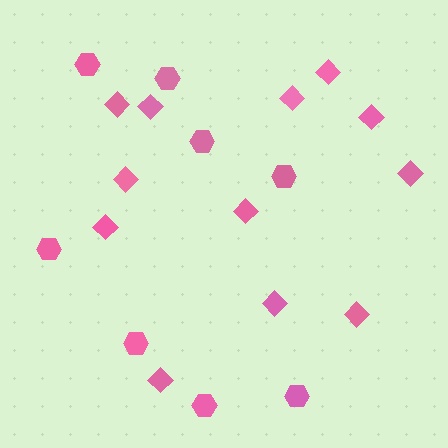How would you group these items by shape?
There are 2 groups: one group of hexagons (8) and one group of diamonds (12).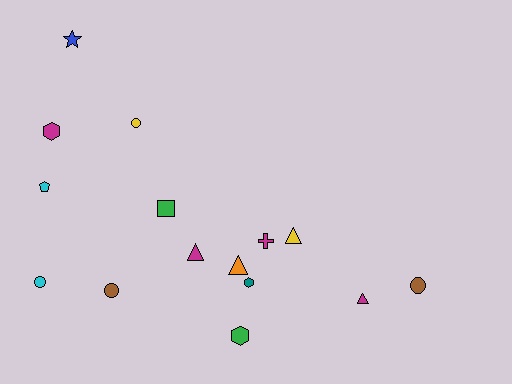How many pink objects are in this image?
There are no pink objects.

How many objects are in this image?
There are 15 objects.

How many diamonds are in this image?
There are no diamonds.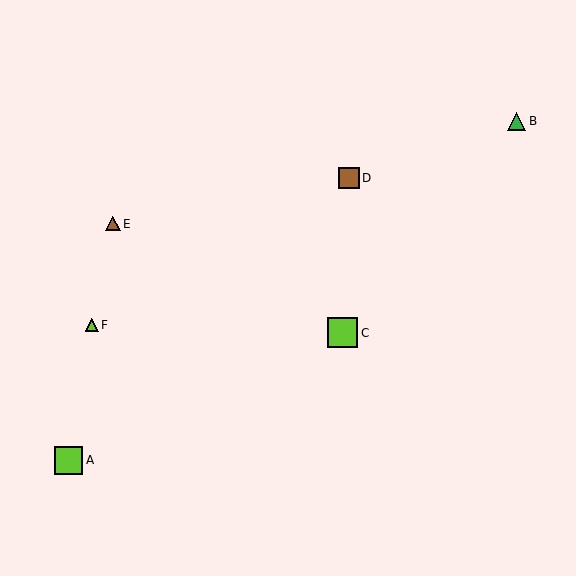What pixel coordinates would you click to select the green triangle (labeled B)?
Click at (517, 121) to select the green triangle B.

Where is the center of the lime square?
The center of the lime square is at (342, 333).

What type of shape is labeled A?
Shape A is a lime square.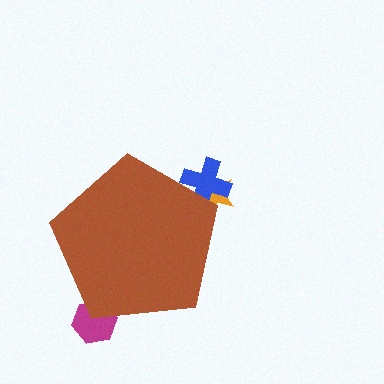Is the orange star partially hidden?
Yes, the orange star is partially hidden behind the brown pentagon.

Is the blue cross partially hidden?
Yes, the blue cross is partially hidden behind the brown pentagon.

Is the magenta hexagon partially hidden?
Yes, the magenta hexagon is partially hidden behind the brown pentagon.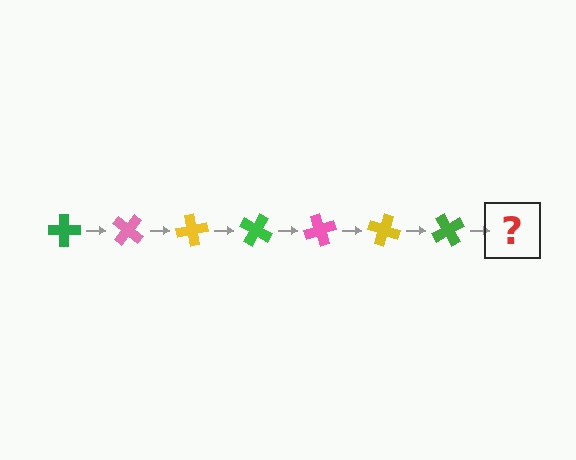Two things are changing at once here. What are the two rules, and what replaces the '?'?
The two rules are that it rotates 40 degrees each step and the color cycles through green, pink, and yellow. The '?' should be a pink cross, rotated 280 degrees from the start.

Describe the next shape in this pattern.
It should be a pink cross, rotated 280 degrees from the start.